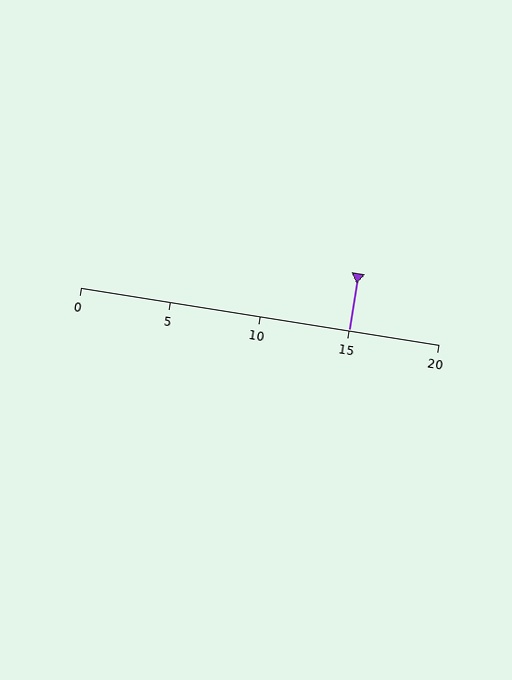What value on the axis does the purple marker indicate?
The marker indicates approximately 15.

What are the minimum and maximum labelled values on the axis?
The axis runs from 0 to 20.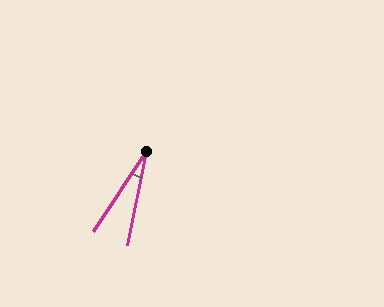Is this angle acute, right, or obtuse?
It is acute.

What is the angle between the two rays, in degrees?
Approximately 22 degrees.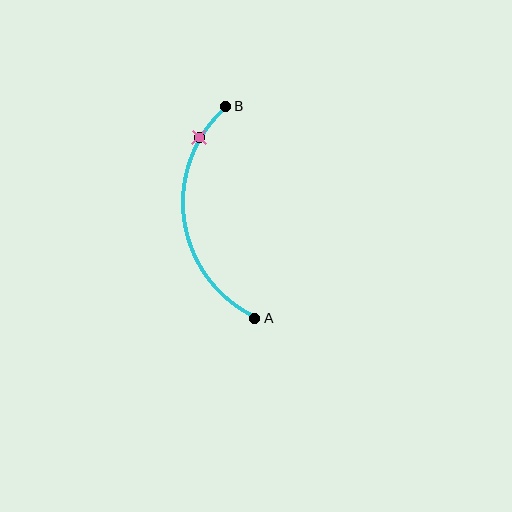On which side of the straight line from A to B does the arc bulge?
The arc bulges to the left of the straight line connecting A and B.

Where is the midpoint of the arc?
The arc midpoint is the point on the curve farthest from the straight line joining A and B. It sits to the left of that line.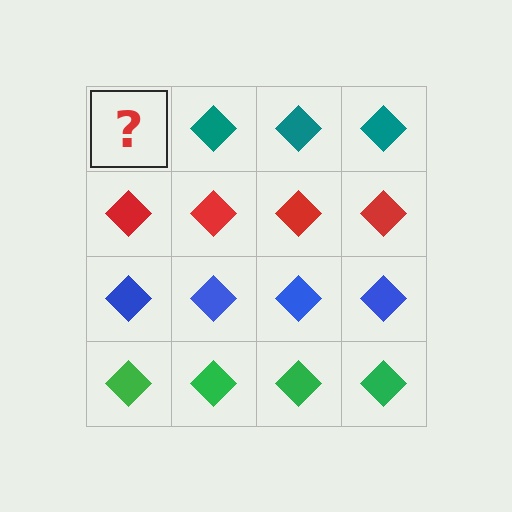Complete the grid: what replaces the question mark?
The question mark should be replaced with a teal diamond.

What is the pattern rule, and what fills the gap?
The rule is that each row has a consistent color. The gap should be filled with a teal diamond.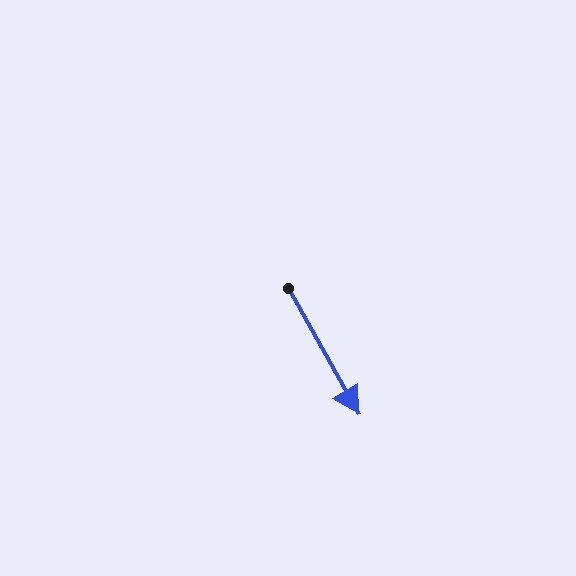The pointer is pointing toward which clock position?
Roughly 5 o'clock.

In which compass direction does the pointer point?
Southeast.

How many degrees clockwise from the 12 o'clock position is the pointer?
Approximately 151 degrees.